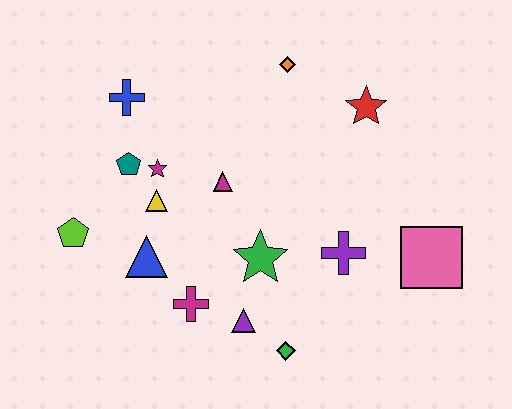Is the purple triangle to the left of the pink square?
Yes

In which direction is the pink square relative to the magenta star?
The pink square is to the right of the magenta star.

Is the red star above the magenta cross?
Yes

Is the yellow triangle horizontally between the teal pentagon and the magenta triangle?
Yes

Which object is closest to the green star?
The purple triangle is closest to the green star.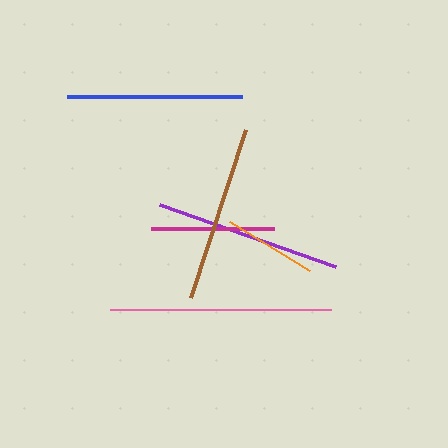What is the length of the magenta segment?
The magenta segment is approximately 123 pixels long.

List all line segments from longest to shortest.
From longest to shortest: pink, purple, brown, blue, magenta, orange.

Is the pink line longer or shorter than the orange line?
The pink line is longer than the orange line.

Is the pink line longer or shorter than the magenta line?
The pink line is longer than the magenta line.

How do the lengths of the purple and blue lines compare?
The purple and blue lines are approximately the same length.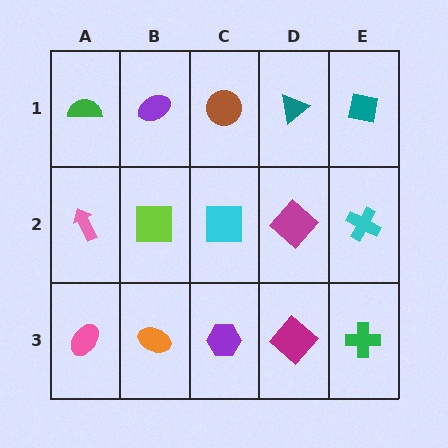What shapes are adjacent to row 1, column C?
A cyan square (row 2, column C), a purple ellipse (row 1, column B), a teal triangle (row 1, column D).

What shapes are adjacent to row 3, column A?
A pink arrow (row 2, column A), an orange ellipse (row 3, column B).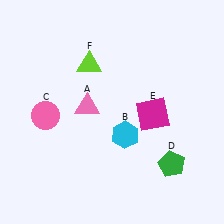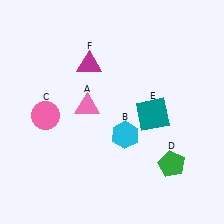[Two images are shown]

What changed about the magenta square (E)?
In Image 1, E is magenta. In Image 2, it changed to teal.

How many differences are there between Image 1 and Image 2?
There are 2 differences between the two images.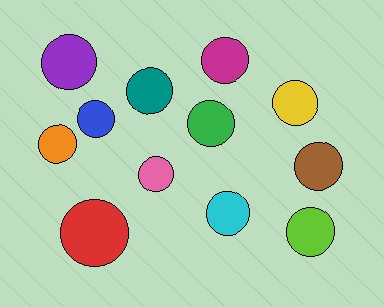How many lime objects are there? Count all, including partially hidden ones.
There is 1 lime object.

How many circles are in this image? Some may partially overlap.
There are 12 circles.